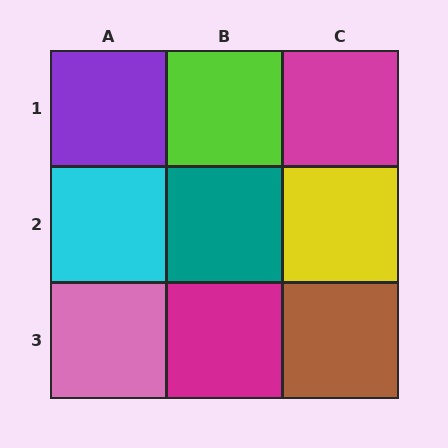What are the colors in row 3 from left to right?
Pink, magenta, brown.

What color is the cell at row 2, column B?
Teal.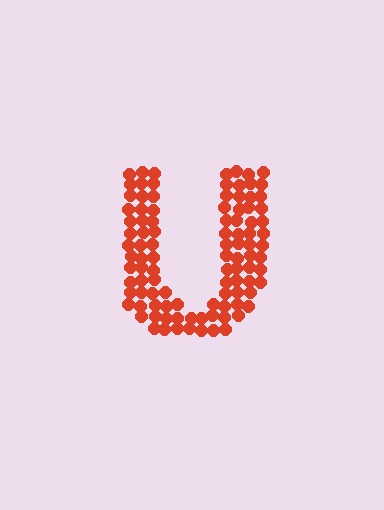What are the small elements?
The small elements are circles.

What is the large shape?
The large shape is the letter U.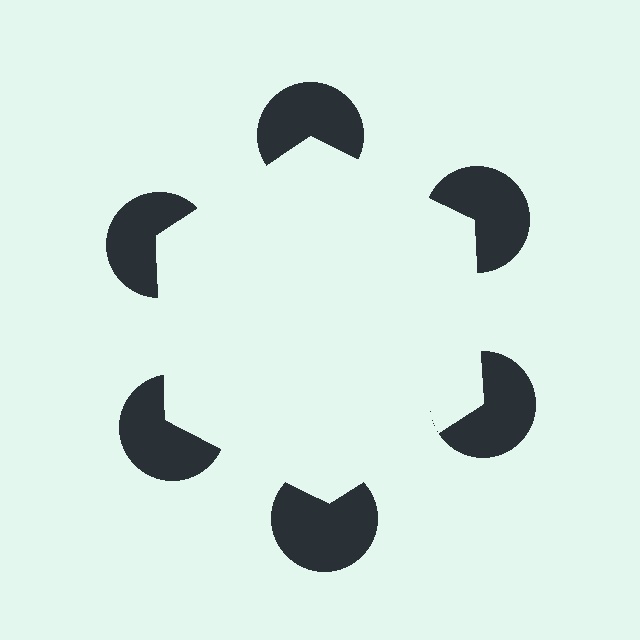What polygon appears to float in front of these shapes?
An illusory hexagon — its edges are inferred from the aligned wedge cuts in the pac-man discs, not physically drawn.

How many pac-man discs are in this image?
There are 6 — one at each vertex of the illusory hexagon.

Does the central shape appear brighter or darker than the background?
It typically appears slightly brighter than the background, even though no actual brightness change is drawn.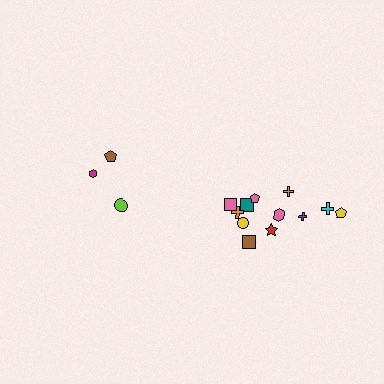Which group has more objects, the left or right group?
The right group.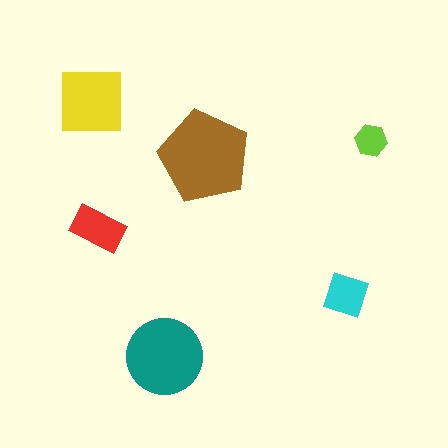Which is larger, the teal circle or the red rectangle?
The teal circle.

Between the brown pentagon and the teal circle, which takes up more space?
The brown pentagon.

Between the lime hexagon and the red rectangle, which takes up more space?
The red rectangle.